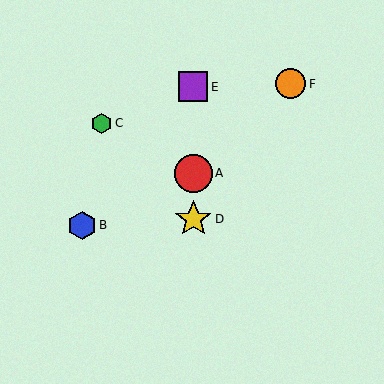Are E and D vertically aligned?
Yes, both are at x≈193.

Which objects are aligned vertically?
Objects A, D, E are aligned vertically.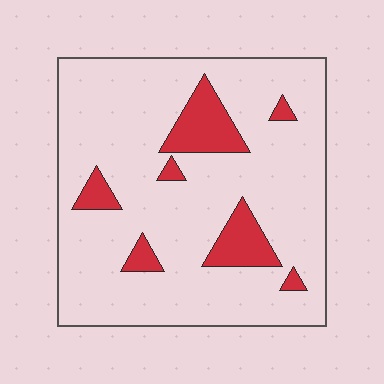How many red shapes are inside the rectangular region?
7.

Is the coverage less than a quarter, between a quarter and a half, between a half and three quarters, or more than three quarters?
Less than a quarter.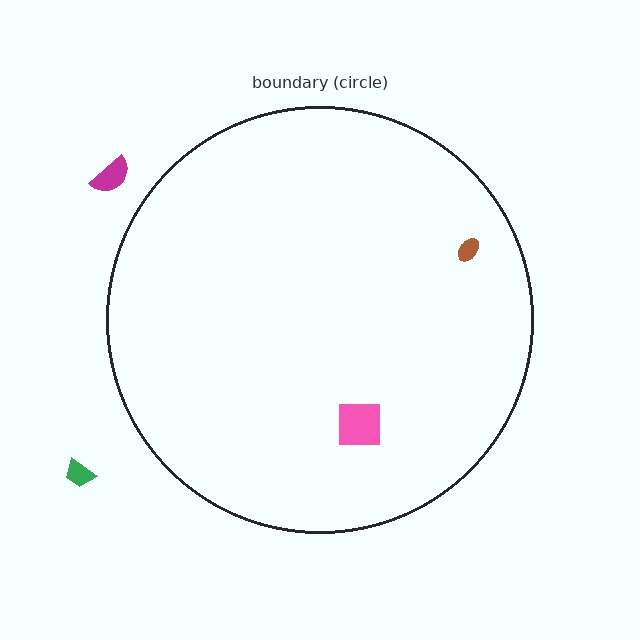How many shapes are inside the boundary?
2 inside, 2 outside.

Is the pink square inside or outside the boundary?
Inside.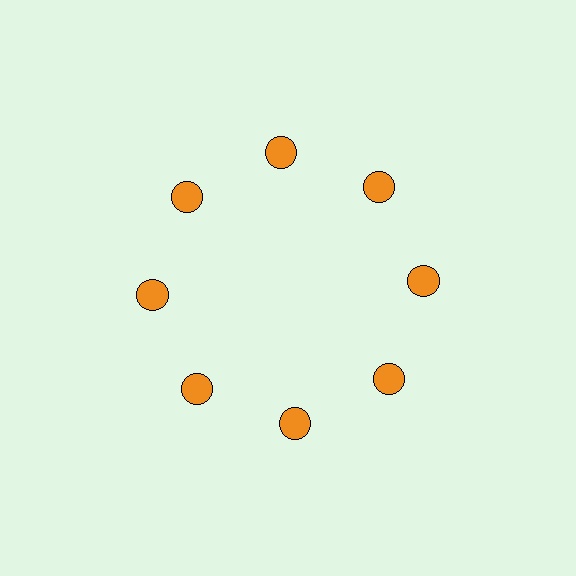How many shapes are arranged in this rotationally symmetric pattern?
There are 8 shapes, arranged in 8 groups of 1.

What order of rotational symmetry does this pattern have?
This pattern has 8-fold rotational symmetry.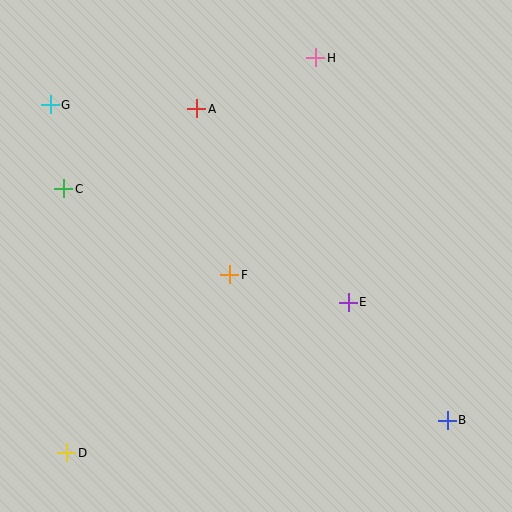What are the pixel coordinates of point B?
Point B is at (447, 420).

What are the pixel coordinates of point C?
Point C is at (64, 189).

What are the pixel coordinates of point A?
Point A is at (197, 109).